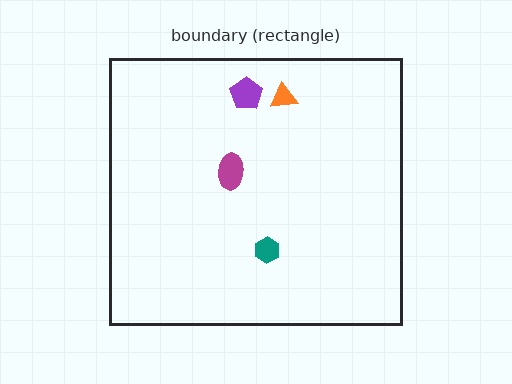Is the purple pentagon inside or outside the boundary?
Inside.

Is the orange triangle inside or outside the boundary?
Inside.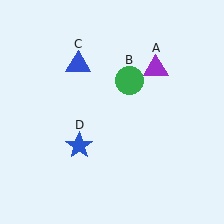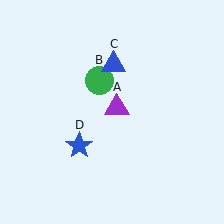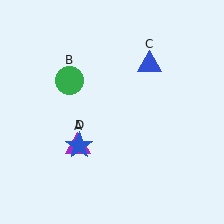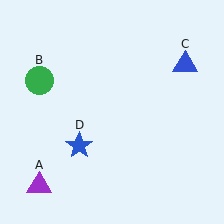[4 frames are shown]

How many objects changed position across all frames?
3 objects changed position: purple triangle (object A), green circle (object B), blue triangle (object C).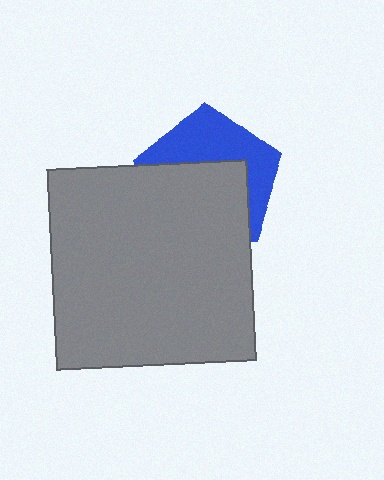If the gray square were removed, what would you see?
You would see the complete blue pentagon.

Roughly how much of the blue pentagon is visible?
A small part of it is visible (roughly 43%).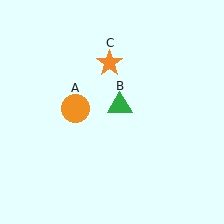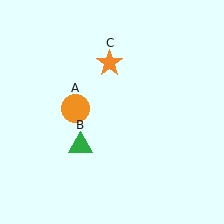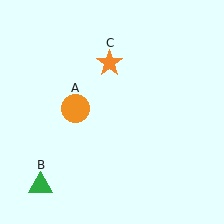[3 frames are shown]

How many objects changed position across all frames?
1 object changed position: green triangle (object B).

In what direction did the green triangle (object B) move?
The green triangle (object B) moved down and to the left.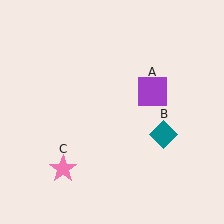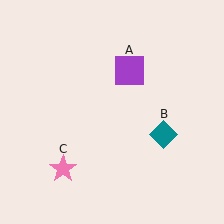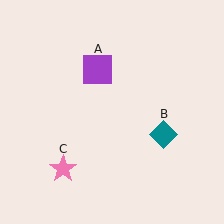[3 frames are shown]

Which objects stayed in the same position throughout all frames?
Teal diamond (object B) and pink star (object C) remained stationary.